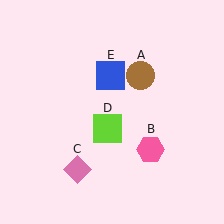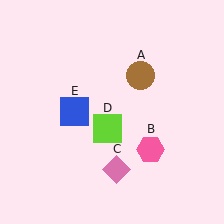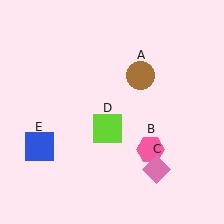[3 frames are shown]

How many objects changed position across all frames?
2 objects changed position: pink diamond (object C), blue square (object E).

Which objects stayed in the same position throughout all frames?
Brown circle (object A) and pink hexagon (object B) and lime square (object D) remained stationary.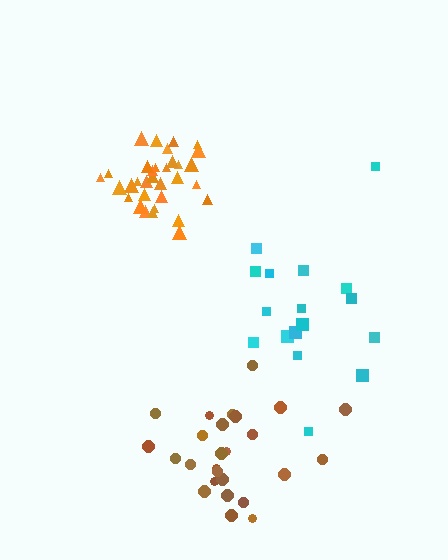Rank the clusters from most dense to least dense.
orange, brown, cyan.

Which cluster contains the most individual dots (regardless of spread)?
Orange (33).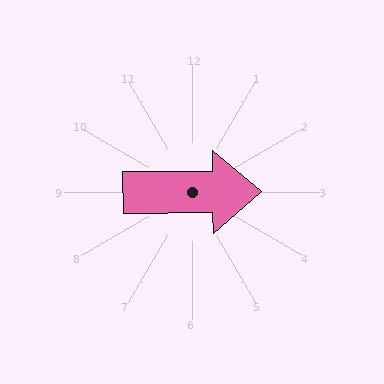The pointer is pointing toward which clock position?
Roughly 3 o'clock.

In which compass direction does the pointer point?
East.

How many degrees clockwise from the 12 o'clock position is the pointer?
Approximately 90 degrees.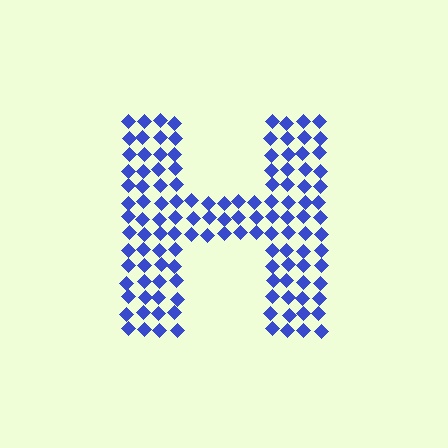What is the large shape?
The large shape is the letter H.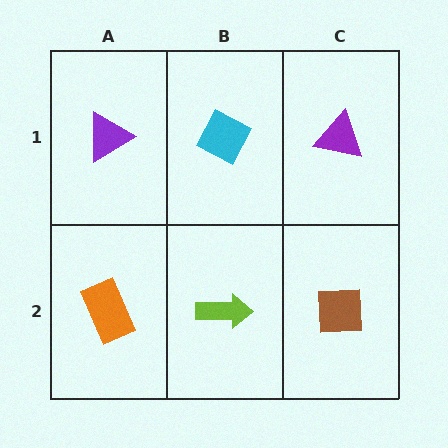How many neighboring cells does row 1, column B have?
3.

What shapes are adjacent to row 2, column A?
A purple triangle (row 1, column A), a lime arrow (row 2, column B).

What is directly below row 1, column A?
An orange rectangle.